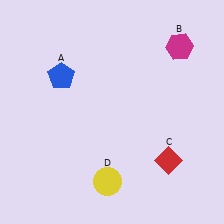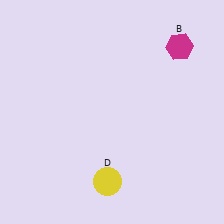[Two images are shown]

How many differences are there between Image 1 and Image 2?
There are 2 differences between the two images.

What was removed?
The red diamond (C), the blue pentagon (A) were removed in Image 2.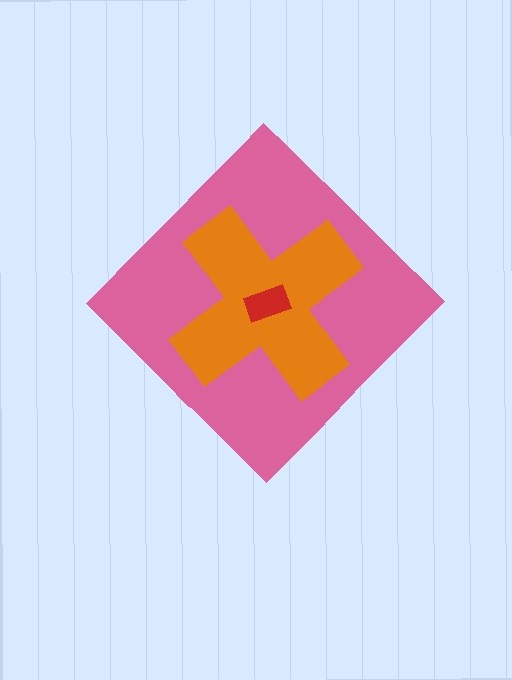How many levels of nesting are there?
3.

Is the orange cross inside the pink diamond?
Yes.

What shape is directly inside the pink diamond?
The orange cross.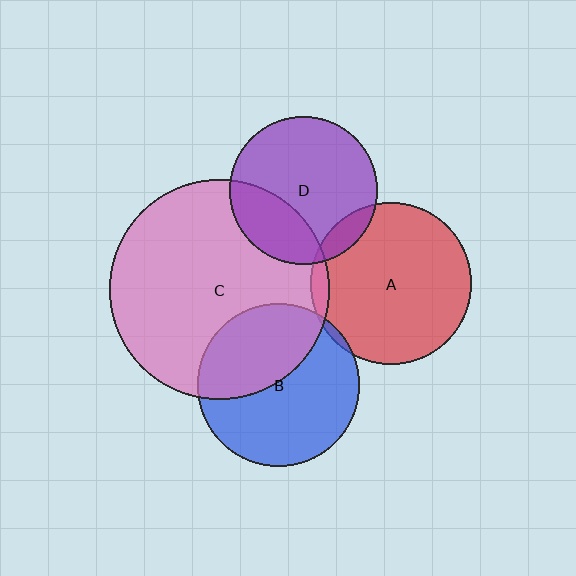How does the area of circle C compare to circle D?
Approximately 2.2 times.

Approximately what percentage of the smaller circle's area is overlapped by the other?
Approximately 10%.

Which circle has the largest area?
Circle C (pink).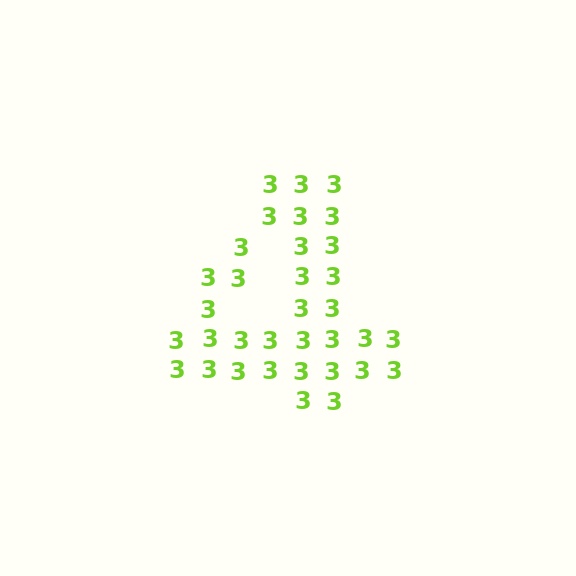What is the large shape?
The large shape is the digit 4.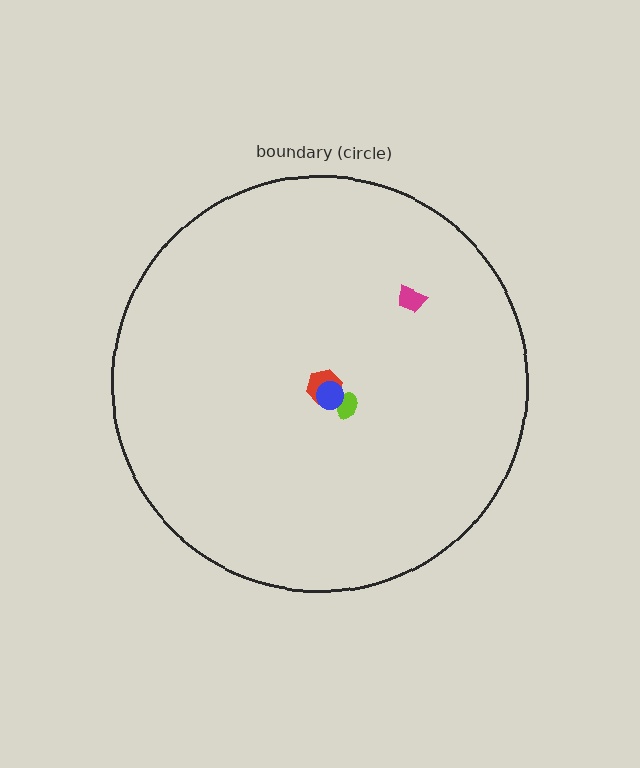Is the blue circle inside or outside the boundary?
Inside.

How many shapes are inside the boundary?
4 inside, 0 outside.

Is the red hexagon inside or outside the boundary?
Inside.